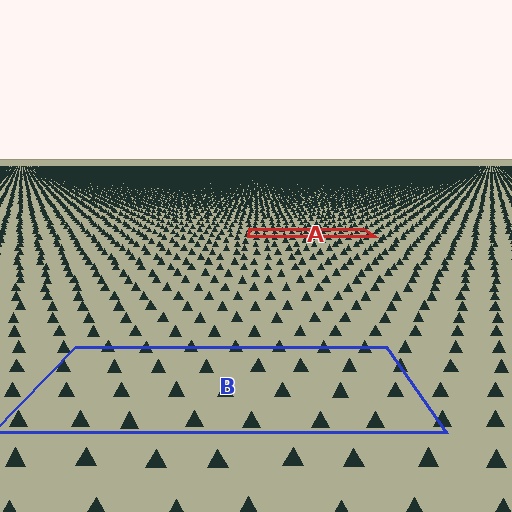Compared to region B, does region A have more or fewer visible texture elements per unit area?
Region A has more texture elements per unit area — they are packed more densely because it is farther away.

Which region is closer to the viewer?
Region B is closer. The texture elements there are larger and more spread out.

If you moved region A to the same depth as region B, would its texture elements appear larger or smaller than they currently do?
They would appear larger. At a closer depth, the same texture elements are projected at a bigger on-screen size.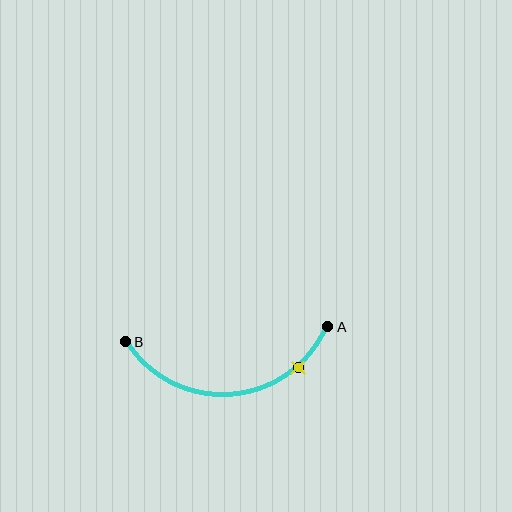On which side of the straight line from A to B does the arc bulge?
The arc bulges below the straight line connecting A and B.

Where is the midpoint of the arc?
The arc midpoint is the point on the curve farthest from the straight line joining A and B. It sits below that line.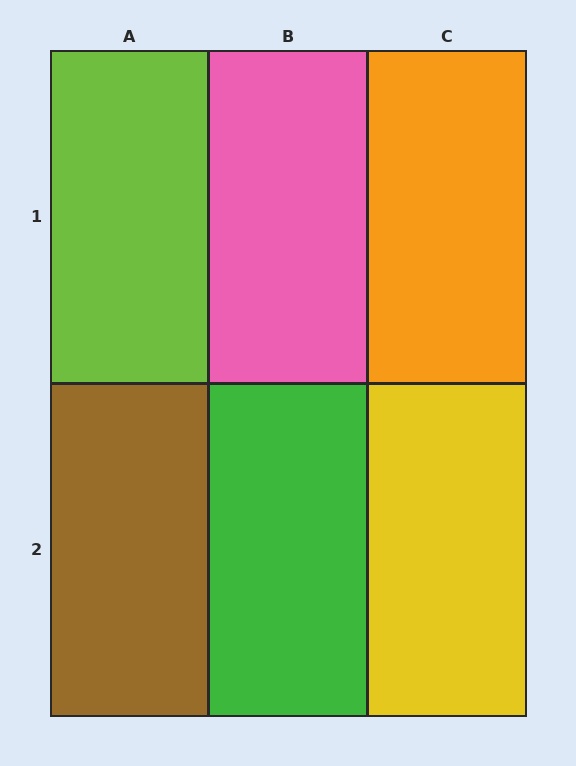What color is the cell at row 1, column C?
Orange.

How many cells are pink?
1 cell is pink.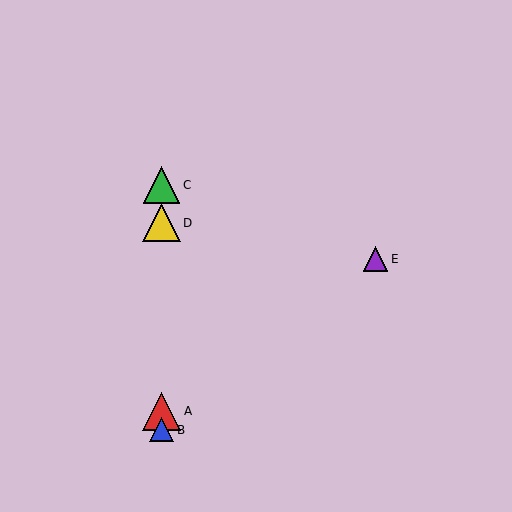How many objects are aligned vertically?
4 objects (A, B, C, D) are aligned vertically.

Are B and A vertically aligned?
Yes, both are at x≈162.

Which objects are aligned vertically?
Objects A, B, C, D are aligned vertically.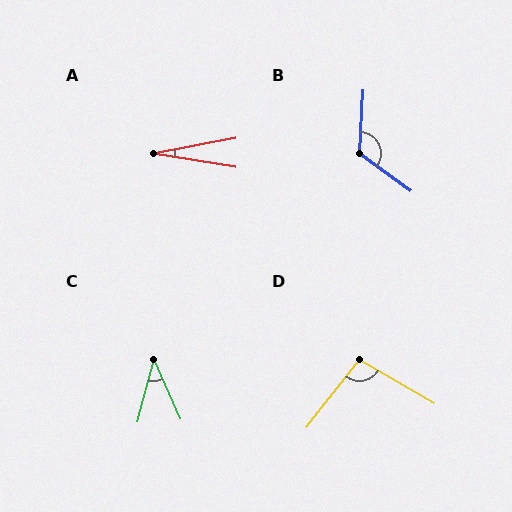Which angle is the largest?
B, at approximately 124 degrees.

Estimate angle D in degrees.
Approximately 98 degrees.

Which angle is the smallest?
A, at approximately 20 degrees.